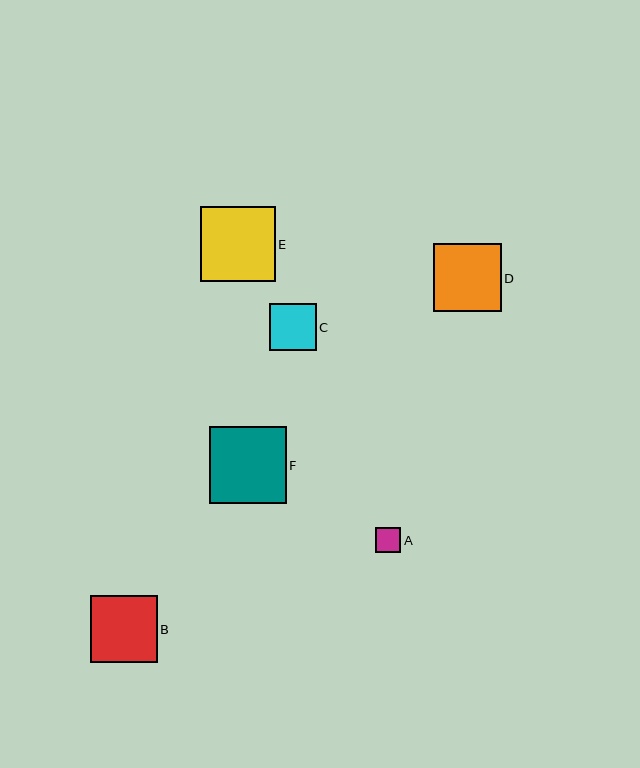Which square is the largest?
Square F is the largest with a size of approximately 77 pixels.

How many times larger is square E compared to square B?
Square E is approximately 1.1 times the size of square B.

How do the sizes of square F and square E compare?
Square F and square E are approximately the same size.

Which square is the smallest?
Square A is the smallest with a size of approximately 25 pixels.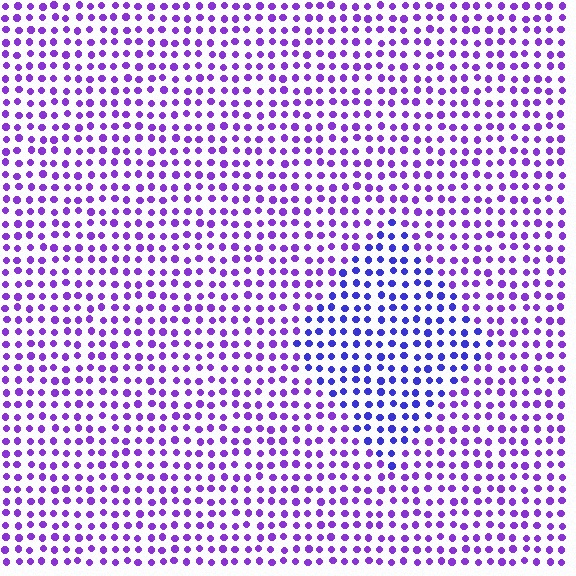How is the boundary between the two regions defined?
The boundary is defined purely by a slight shift in hue (about 30 degrees). Spacing, size, and orientation are identical on both sides.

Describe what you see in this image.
The image is filled with small purple elements in a uniform arrangement. A diamond-shaped region is visible where the elements are tinted to a slightly different hue, forming a subtle color boundary.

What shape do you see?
I see a diamond.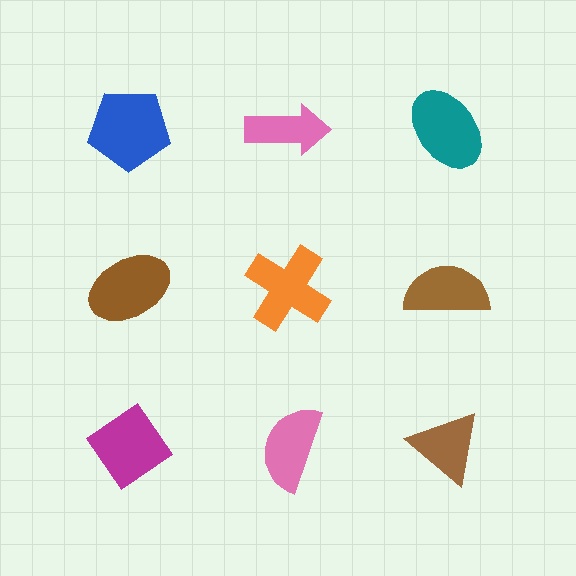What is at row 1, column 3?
A teal ellipse.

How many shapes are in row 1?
3 shapes.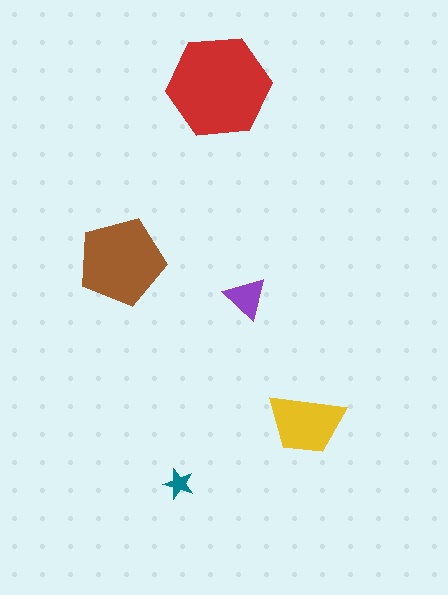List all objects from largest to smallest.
The red hexagon, the brown pentagon, the yellow trapezoid, the purple triangle, the teal star.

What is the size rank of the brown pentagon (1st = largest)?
2nd.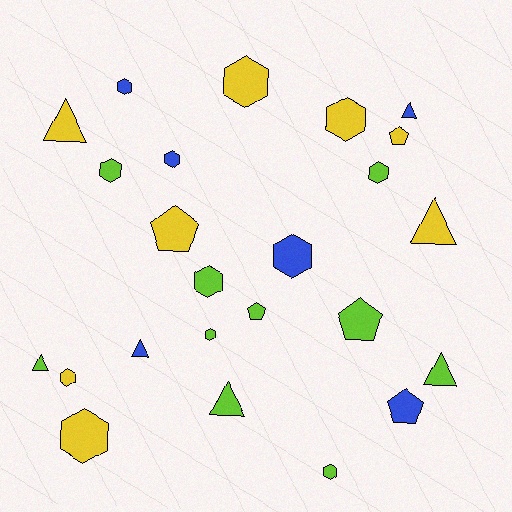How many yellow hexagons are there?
There are 4 yellow hexagons.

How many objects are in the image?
There are 24 objects.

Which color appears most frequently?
Lime, with 10 objects.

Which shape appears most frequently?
Hexagon, with 12 objects.